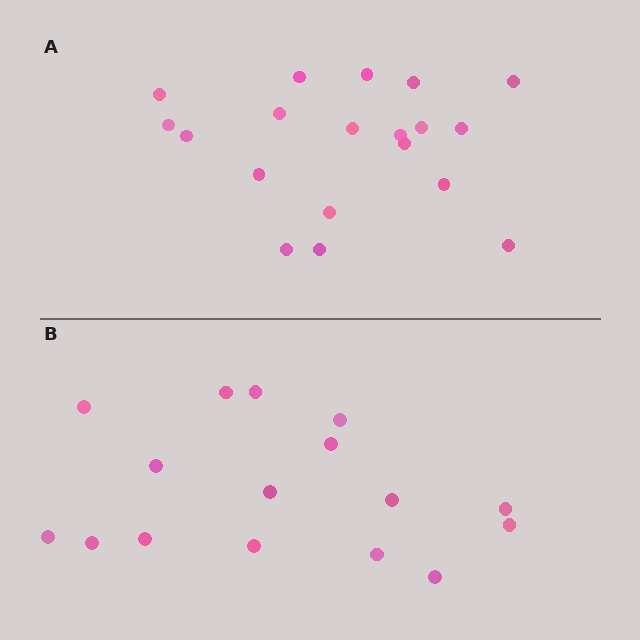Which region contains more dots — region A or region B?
Region A (the top region) has more dots.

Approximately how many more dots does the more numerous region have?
Region A has just a few more — roughly 2 or 3 more dots than region B.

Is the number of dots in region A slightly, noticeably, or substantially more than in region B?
Region A has only slightly more — the two regions are fairly close. The ratio is roughly 1.2 to 1.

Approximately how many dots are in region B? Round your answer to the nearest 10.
About 20 dots. (The exact count is 16, which rounds to 20.)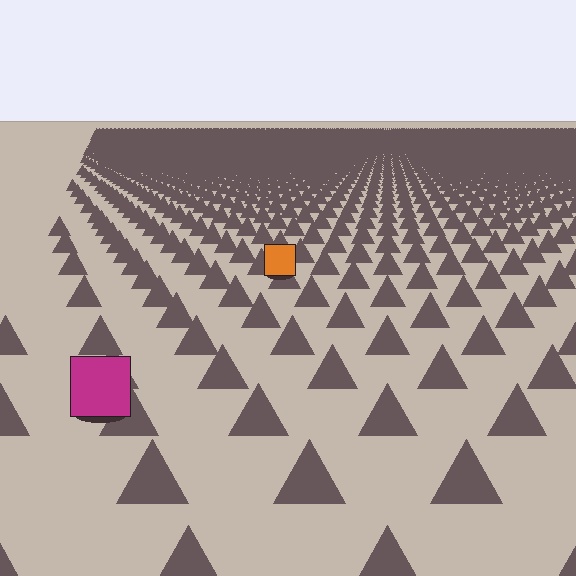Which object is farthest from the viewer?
The orange square is farthest from the viewer. It appears smaller and the ground texture around it is denser.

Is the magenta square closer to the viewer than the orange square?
Yes. The magenta square is closer — you can tell from the texture gradient: the ground texture is coarser near it.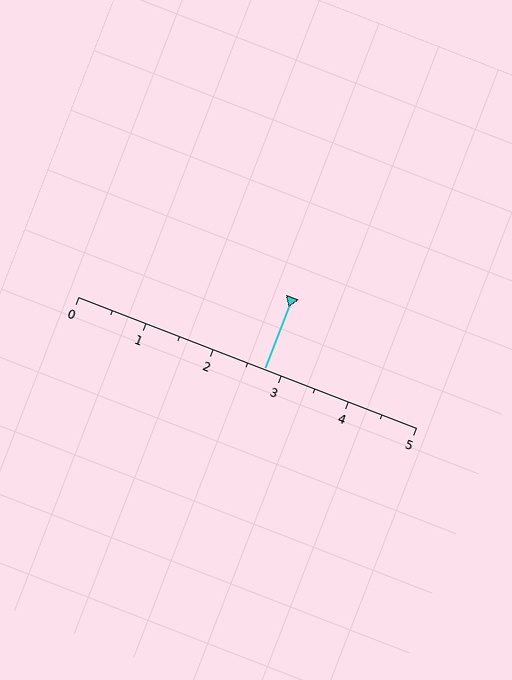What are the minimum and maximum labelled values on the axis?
The axis runs from 0 to 5.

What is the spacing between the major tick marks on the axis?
The major ticks are spaced 1 apart.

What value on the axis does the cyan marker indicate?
The marker indicates approximately 2.8.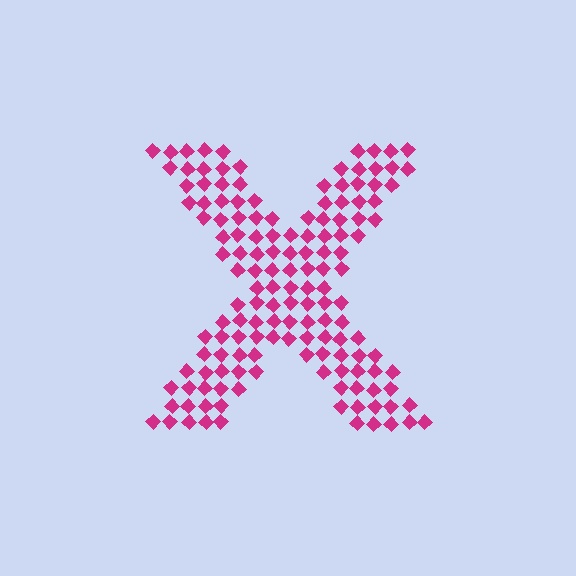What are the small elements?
The small elements are diamonds.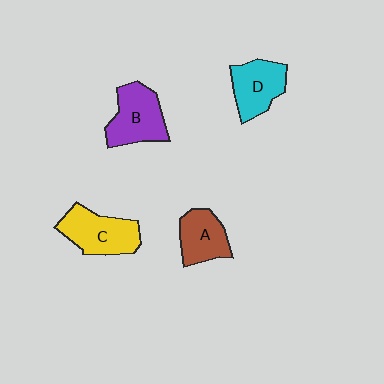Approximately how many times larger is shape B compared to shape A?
Approximately 1.3 times.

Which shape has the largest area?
Shape C (yellow).